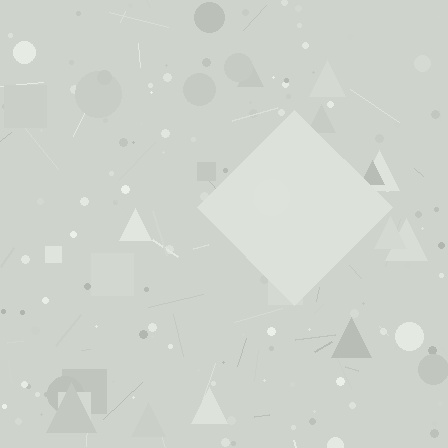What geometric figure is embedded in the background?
A diamond is embedded in the background.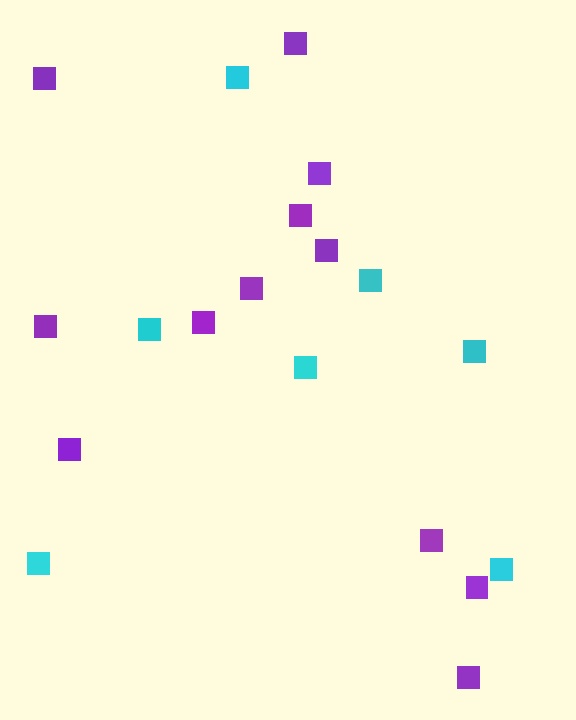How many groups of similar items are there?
There are 2 groups: one group of purple squares (12) and one group of cyan squares (7).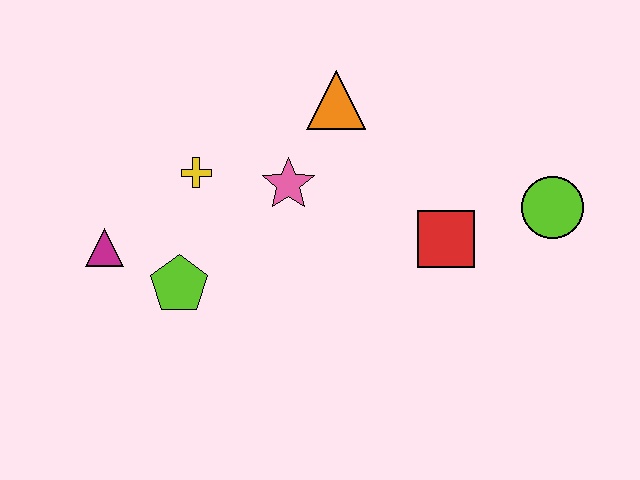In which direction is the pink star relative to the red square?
The pink star is to the left of the red square.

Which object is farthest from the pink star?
The lime circle is farthest from the pink star.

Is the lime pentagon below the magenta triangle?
Yes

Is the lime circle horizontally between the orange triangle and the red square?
No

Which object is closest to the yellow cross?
The pink star is closest to the yellow cross.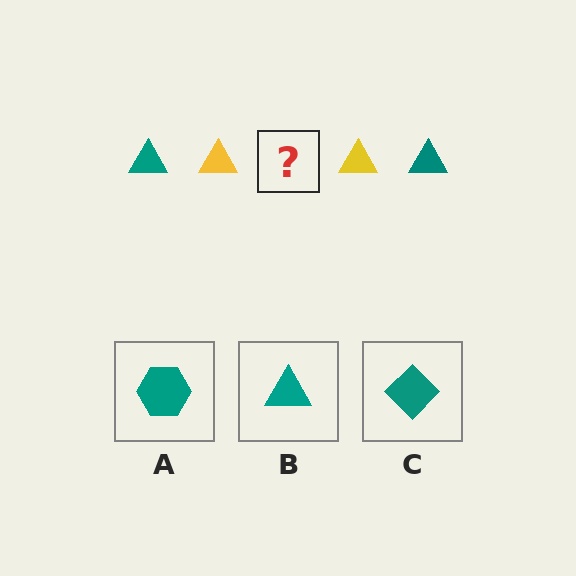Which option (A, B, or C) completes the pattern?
B.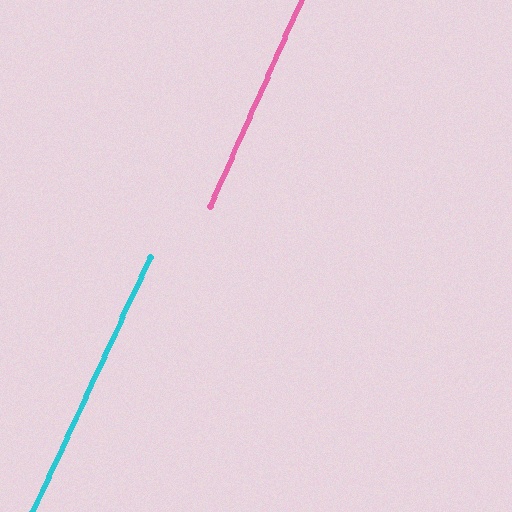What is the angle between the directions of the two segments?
Approximately 1 degree.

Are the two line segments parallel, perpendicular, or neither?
Parallel — their directions differ by only 1.1°.